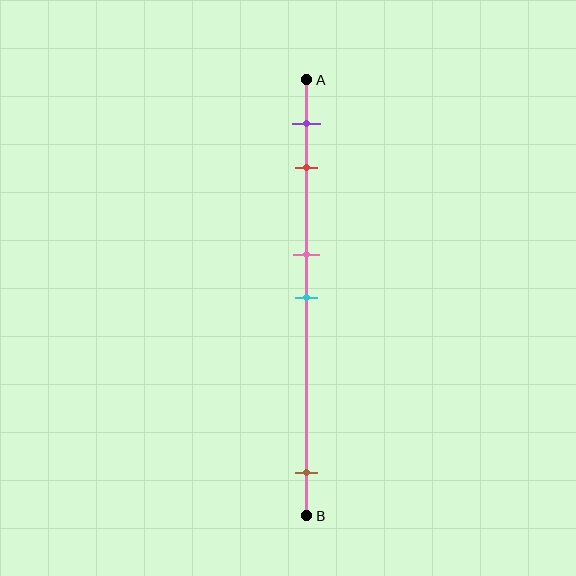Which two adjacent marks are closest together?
The pink and cyan marks are the closest adjacent pair.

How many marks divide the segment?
There are 5 marks dividing the segment.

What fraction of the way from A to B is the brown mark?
The brown mark is approximately 90% (0.9) of the way from A to B.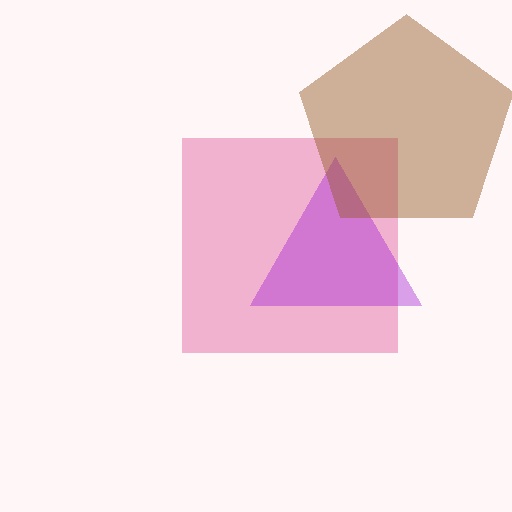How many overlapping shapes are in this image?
There are 3 overlapping shapes in the image.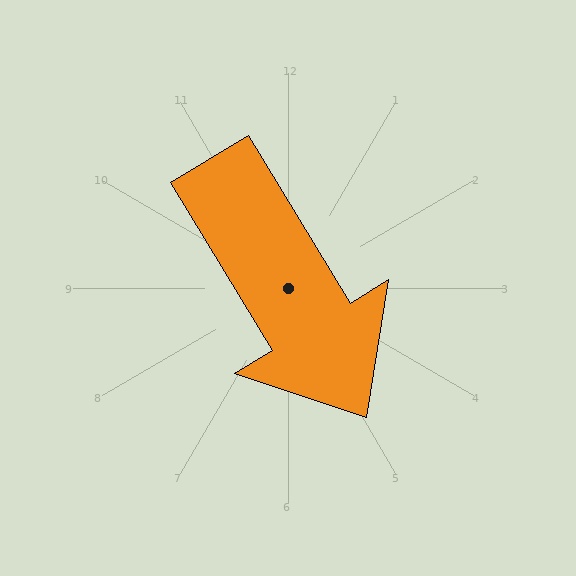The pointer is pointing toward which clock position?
Roughly 5 o'clock.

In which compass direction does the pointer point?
Southeast.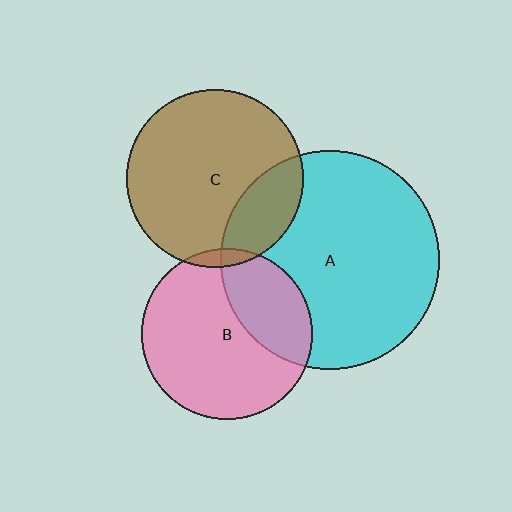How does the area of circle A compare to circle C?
Approximately 1.5 times.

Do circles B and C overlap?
Yes.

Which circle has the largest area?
Circle A (cyan).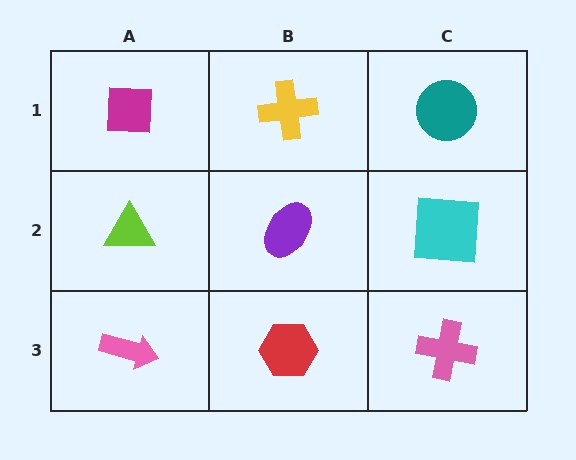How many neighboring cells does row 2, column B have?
4.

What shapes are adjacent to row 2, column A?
A magenta square (row 1, column A), a pink arrow (row 3, column A), a purple ellipse (row 2, column B).